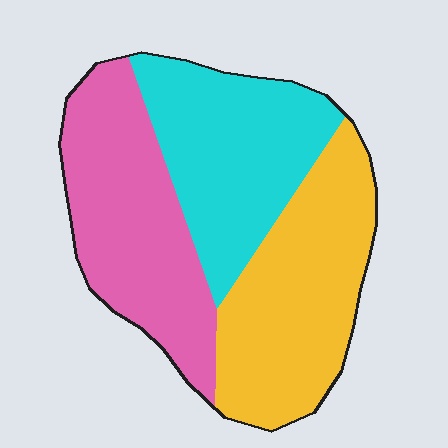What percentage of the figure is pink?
Pink takes up between a quarter and a half of the figure.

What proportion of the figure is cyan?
Cyan takes up between a sixth and a third of the figure.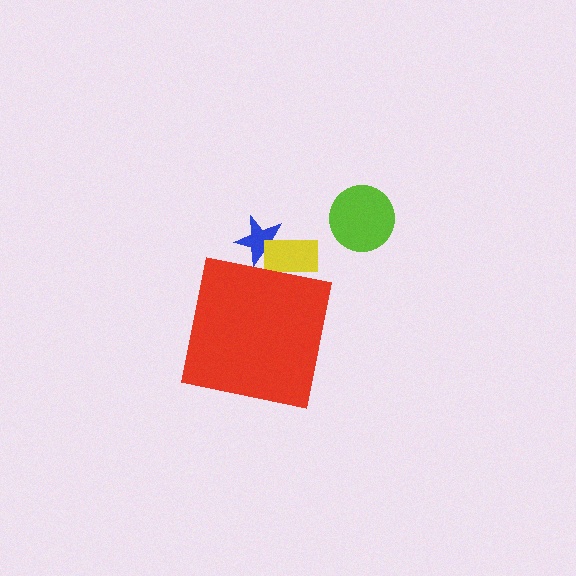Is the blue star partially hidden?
Yes, the blue star is partially hidden behind the red square.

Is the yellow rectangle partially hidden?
Yes, the yellow rectangle is partially hidden behind the red square.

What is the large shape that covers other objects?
A red square.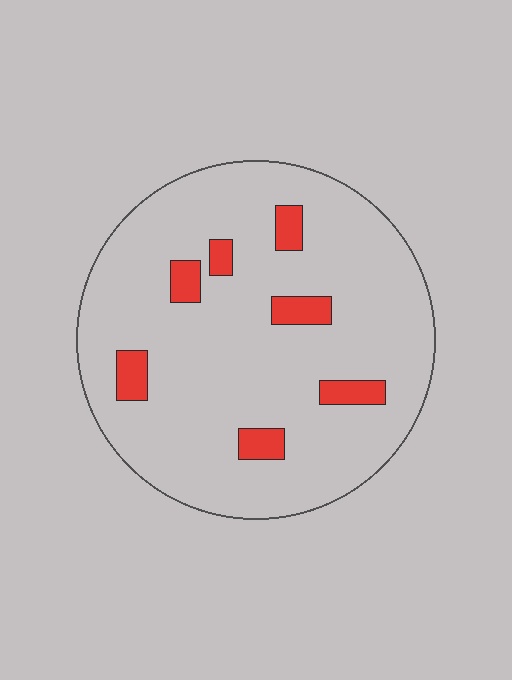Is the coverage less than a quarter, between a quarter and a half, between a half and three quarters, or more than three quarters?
Less than a quarter.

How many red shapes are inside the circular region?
7.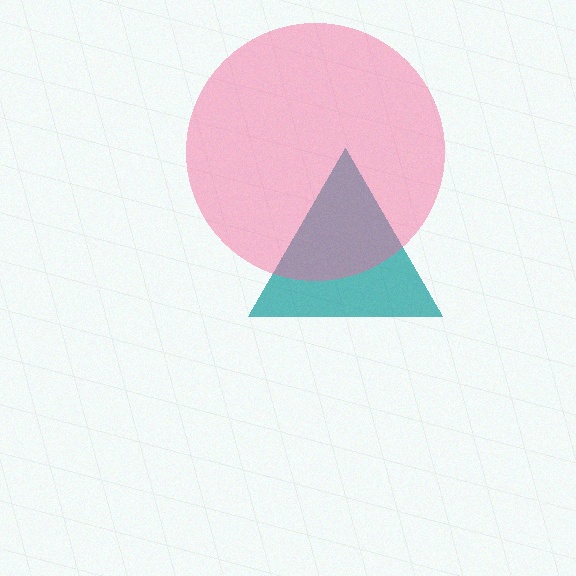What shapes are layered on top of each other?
The layered shapes are: a teal triangle, a pink circle.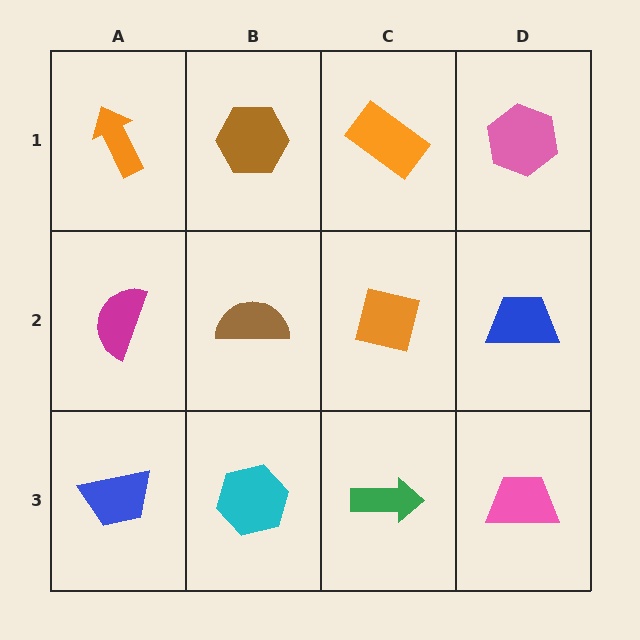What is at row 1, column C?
An orange rectangle.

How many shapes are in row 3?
4 shapes.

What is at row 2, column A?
A magenta semicircle.